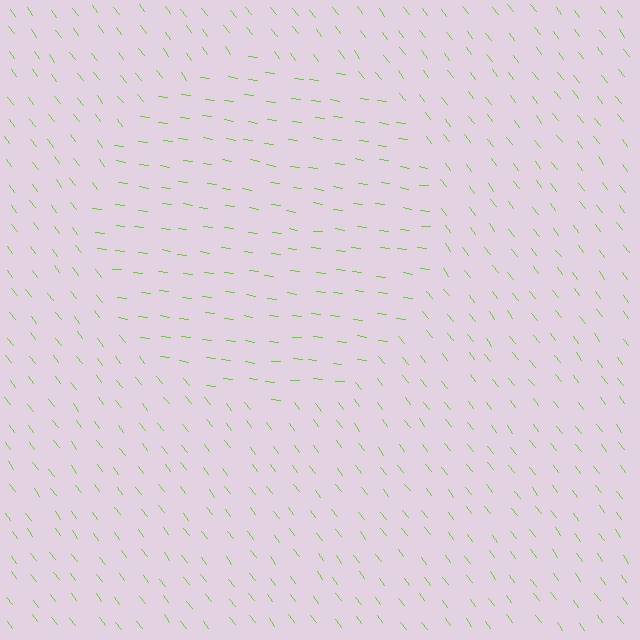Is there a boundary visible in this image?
Yes, there is a texture boundary formed by a change in line orientation.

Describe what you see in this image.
The image is filled with small lime line segments. A circle region in the image has lines oriented differently from the surrounding lines, creating a visible texture boundary.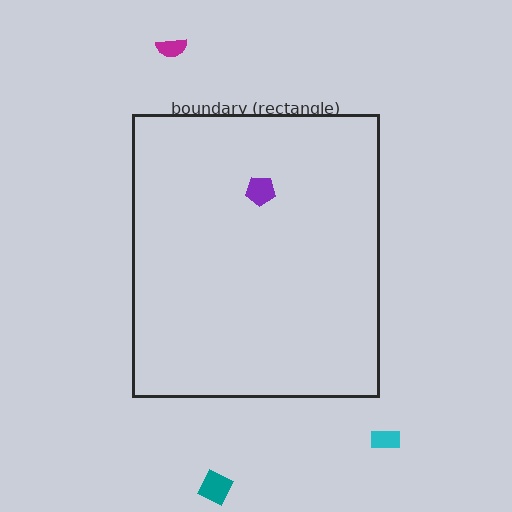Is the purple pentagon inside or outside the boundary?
Inside.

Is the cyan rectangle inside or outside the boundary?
Outside.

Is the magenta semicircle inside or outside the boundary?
Outside.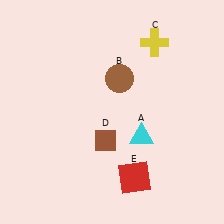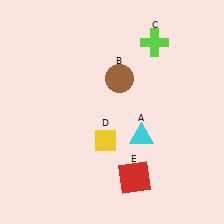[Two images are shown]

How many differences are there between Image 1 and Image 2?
There are 2 differences between the two images.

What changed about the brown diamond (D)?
In Image 1, D is brown. In Image 2, it changed to yellow.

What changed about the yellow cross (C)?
In Image 1, C is yellow. In Image 2, it changed to lime.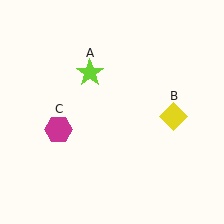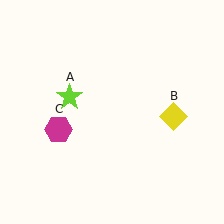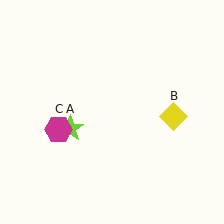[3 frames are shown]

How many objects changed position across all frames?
1 object changed position: lime star (object A).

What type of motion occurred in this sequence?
The lime star (object A) rotated counterclockwise around the center of the scene.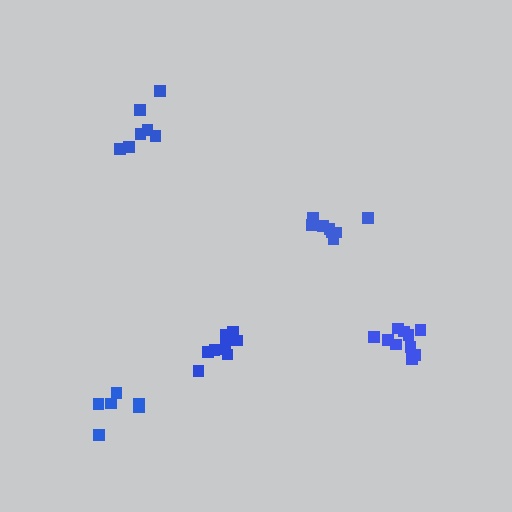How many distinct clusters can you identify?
There are 5 distinct clusters.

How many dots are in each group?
Group 1: 8 dots, Group 2: 7 dots, Group 3: 10 dots, Group 4: 9 dots, Group 5: 6 dots (40 total).